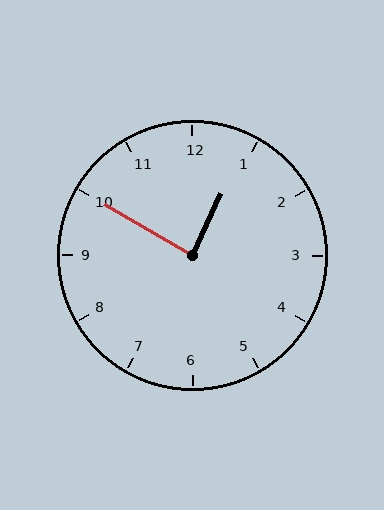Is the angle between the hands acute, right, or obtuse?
It is right.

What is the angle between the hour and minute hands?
Approximately 85 degrees.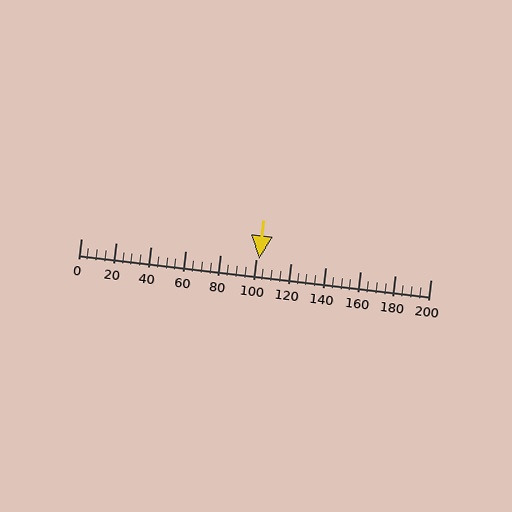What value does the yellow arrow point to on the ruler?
The yellow arrow points to approximately 102.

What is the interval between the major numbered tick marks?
The major tick marks are spaced 20 units apart.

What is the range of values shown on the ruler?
The ruler shows values from 0 to 200.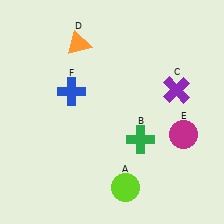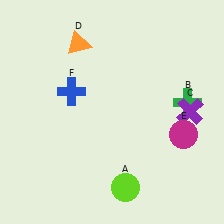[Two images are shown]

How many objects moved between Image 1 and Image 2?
2 objects moved between the two images.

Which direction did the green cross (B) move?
The green cross (B) moved right.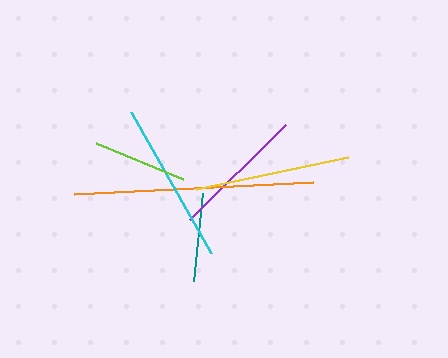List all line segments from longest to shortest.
From longest to shortest: orange, cyan, yellow, purple, lime, teal.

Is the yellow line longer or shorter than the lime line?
The yellow line is longer than the lime line.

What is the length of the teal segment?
The teal segment is approximately 89 pixels long.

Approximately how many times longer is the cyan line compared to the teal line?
The cyan line is approximately 1.8 times the length of the teal line.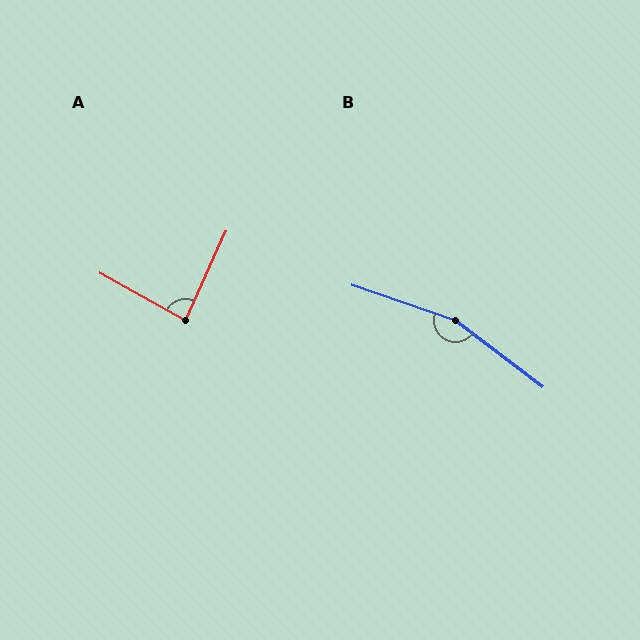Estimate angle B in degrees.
Approximately 162 degrees.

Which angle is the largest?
B, at approximately 162 degrees.